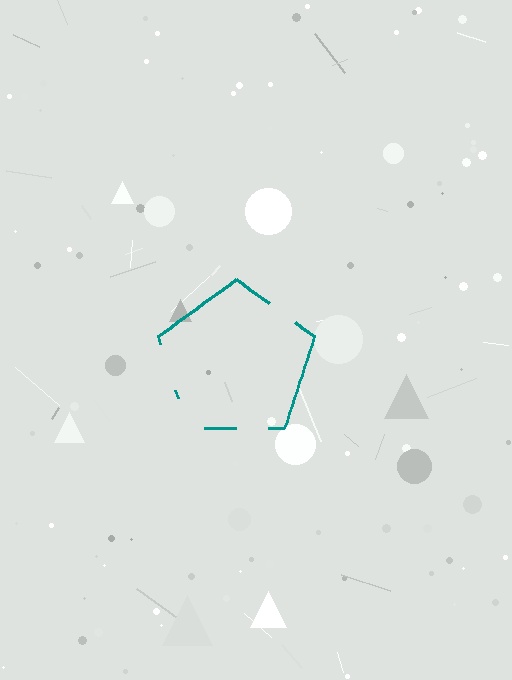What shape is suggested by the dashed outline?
The dashed outline suggests a pentagon.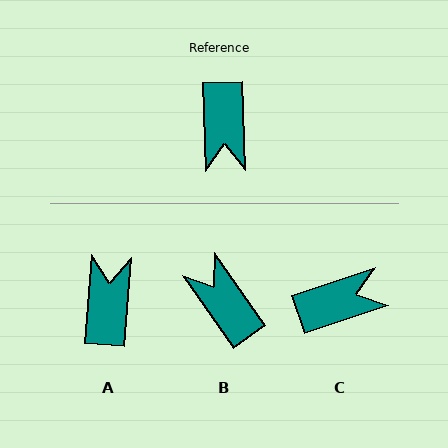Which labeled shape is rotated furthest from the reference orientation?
A, about 174 degrees away.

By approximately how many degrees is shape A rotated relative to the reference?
Approximately 174 degrees counter-clockwise.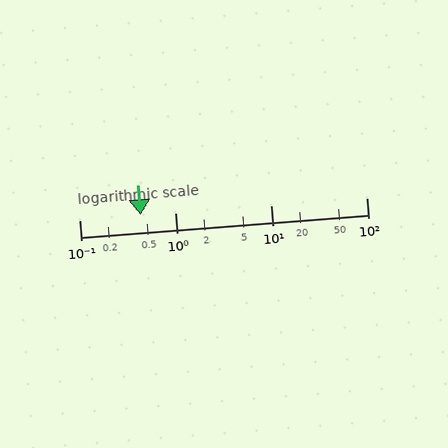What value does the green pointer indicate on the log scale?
The pointer indicates approximately 0.44.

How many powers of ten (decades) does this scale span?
The scale spans 3 decades, from 0.1 to 100.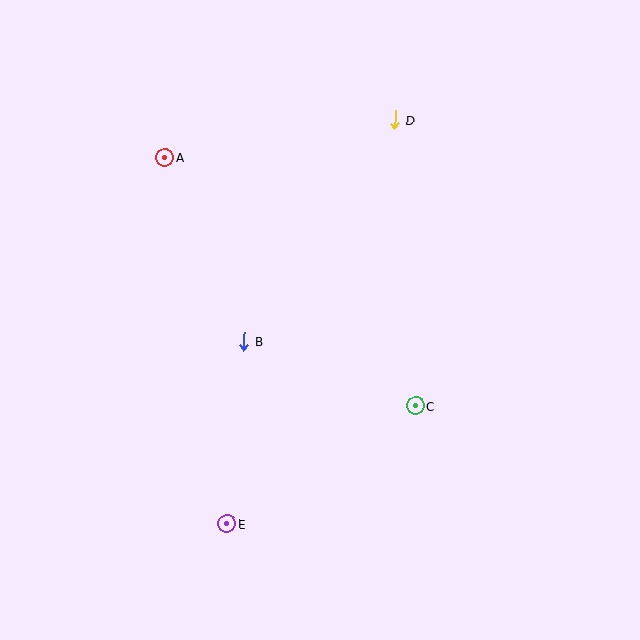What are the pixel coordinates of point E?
Point E is at (227, 524).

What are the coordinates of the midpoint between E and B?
The midpoint between E and B is at (236, 433).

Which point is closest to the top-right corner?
Point D is closest to the top-right corner.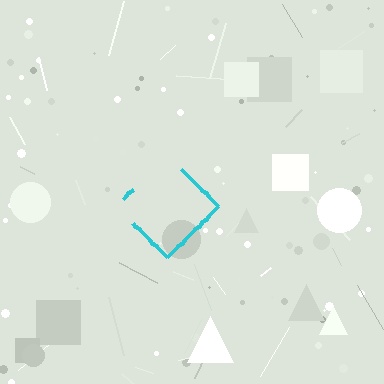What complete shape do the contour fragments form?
The contour fragments form a diamond.